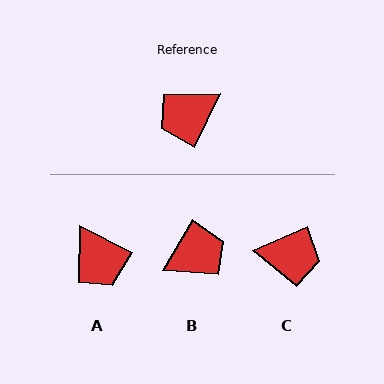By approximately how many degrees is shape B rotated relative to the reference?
Approximately 174 degrees counter-clockwise.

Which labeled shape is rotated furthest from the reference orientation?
B, about 174 degrees away.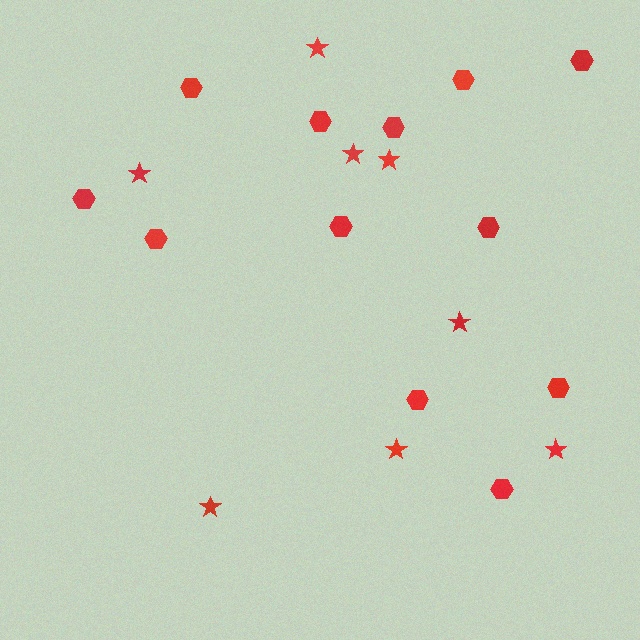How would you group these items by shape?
There are 2 groups: one group of hexagons (12) and one group of stars (8).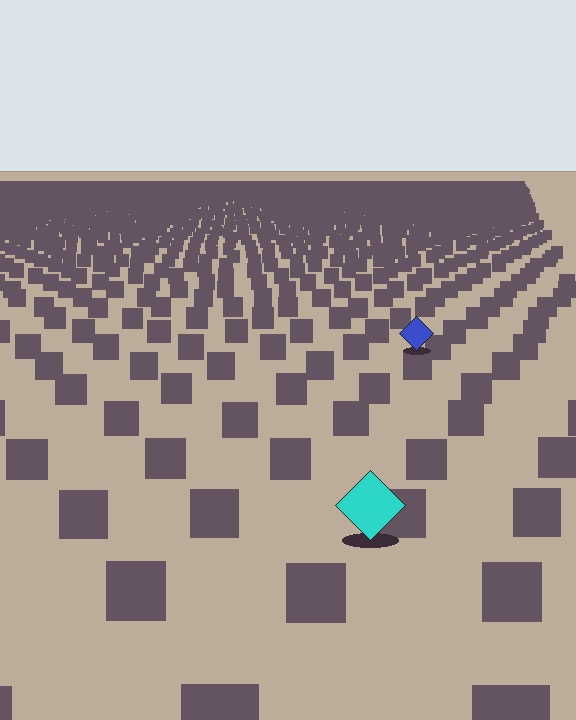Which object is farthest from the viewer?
The blue diamond is farthest from the viewer. It appears smaller and the ground texture around it is denser.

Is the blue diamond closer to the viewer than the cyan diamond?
No. The cyan diamond is closer — you can tell from the texture gradient: the ground texture is coarser near it.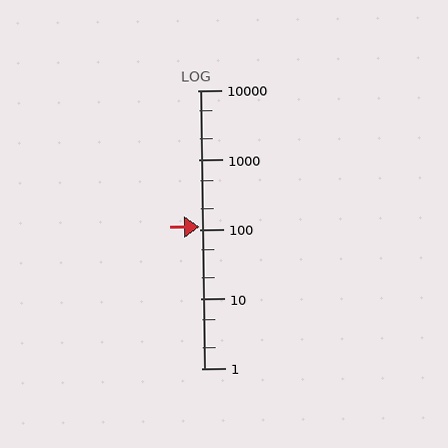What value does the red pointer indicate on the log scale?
The pointer indicates approximately 110.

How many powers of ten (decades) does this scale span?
The scale spans 4 decades, from 1 to 10000.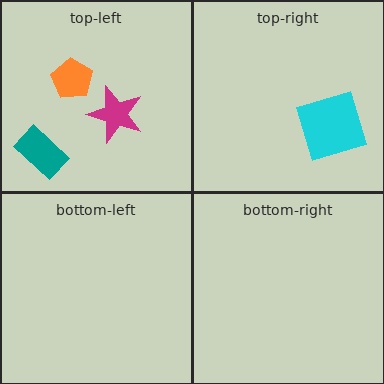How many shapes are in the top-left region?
3.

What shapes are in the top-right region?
The cyan square.